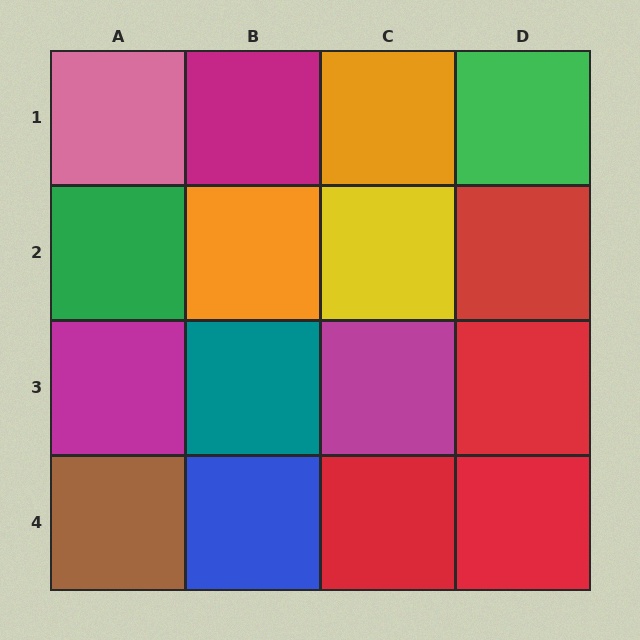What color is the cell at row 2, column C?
Yellow.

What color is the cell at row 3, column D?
Red.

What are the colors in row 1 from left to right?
Pink, magenta, orange, green.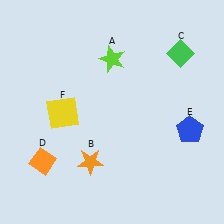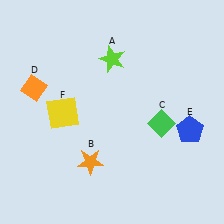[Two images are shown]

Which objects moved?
The objects that moved are: the green diamond (C), the orange diamond (D).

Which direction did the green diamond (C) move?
The green diamond (C) moved down.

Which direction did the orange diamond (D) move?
The orange diamond (D) moved up.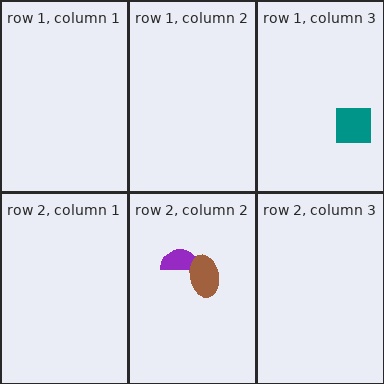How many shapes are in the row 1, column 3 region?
1.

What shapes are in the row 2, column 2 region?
The purple semicircle, the brown ellipse.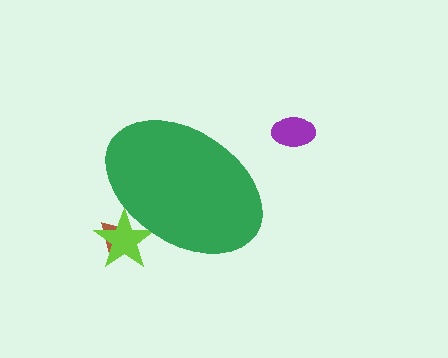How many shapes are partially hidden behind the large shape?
2 shapes are partially hidden.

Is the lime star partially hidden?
Yes, the lime star is partially hidden behind the green ellipse.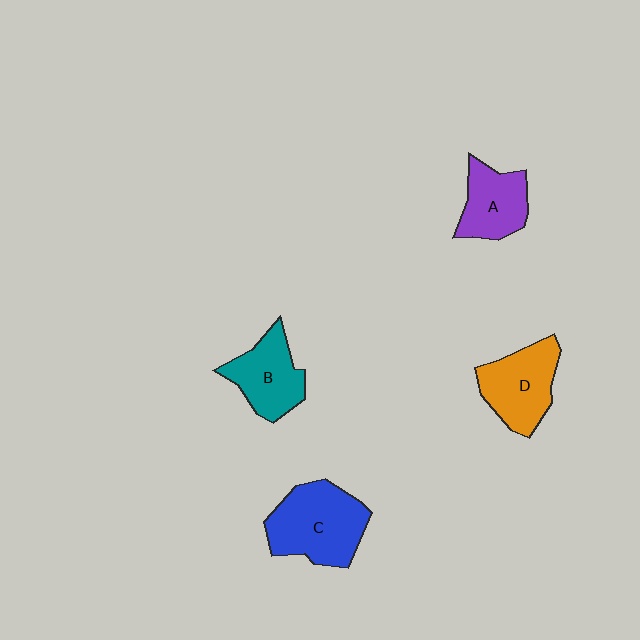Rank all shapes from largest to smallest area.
From largest to smallest: C (blue), D (orange), B (teal), A (purple).